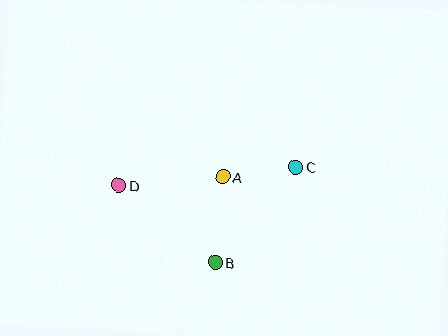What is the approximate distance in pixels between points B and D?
The distance between B and D is approximately 124 pixels.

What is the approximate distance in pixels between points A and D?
The distance between A and D is approximately 105 pixels.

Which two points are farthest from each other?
Points C and D are farthest from each other.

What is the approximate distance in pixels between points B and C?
The distance between B and C is approximately 125 pixels.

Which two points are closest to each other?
Points A and C are closest to each other.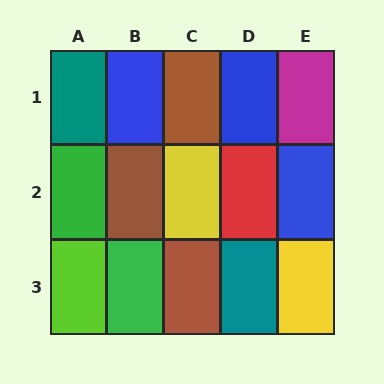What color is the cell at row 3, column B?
Green.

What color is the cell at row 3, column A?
Lime.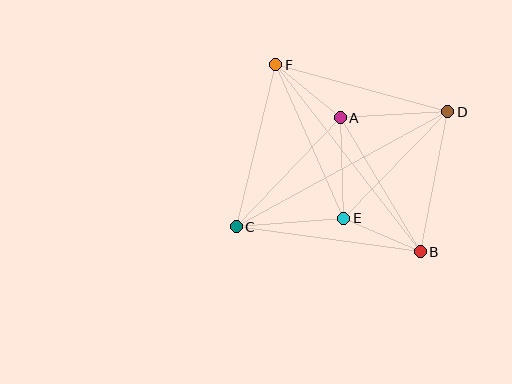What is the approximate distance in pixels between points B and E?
The distance between B and E is approximately 84 pixels.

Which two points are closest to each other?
Points A and F are closest to each other.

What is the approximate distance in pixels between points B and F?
The distance between B and F is approximately 236 pixels.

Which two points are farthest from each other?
Points C and D are farthest from each other.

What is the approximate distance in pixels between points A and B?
The distance between A and B is approximately 156 pixels.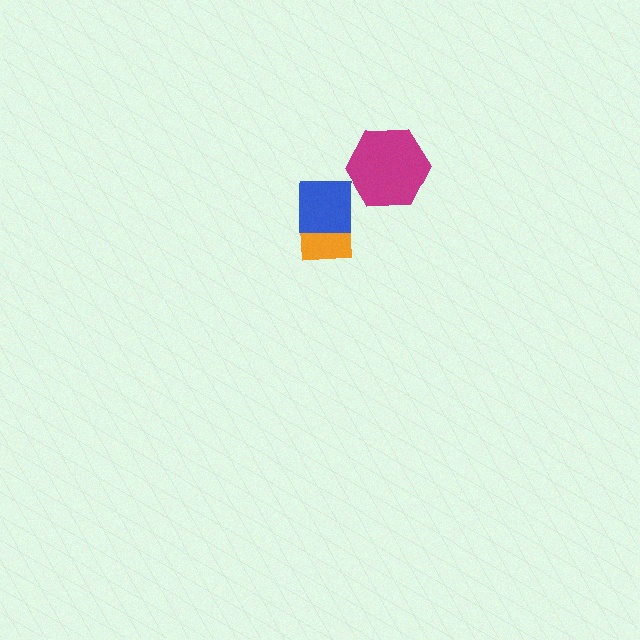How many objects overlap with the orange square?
1 object overlaps with the orange square.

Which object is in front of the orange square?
The blue square is in front of the orange square.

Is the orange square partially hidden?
Yes, it is partially covered by another shape.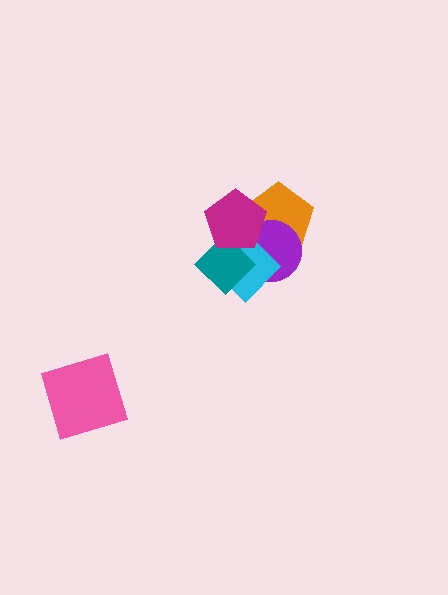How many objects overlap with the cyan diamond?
4 objects overlap with the cyan diamond.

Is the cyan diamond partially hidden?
Yes, it is partially covered by another shape.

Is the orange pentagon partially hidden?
Yes, it is partially covered by another shape.